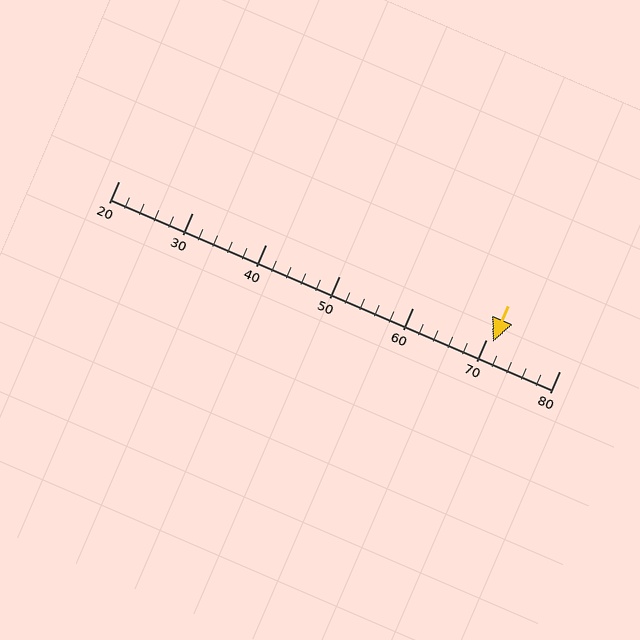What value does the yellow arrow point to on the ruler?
The yellow arrow points to approximately 71.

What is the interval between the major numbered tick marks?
The major tick marks are spaced 10 units apart.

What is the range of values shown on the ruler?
The ruler shows values from 20 to 80.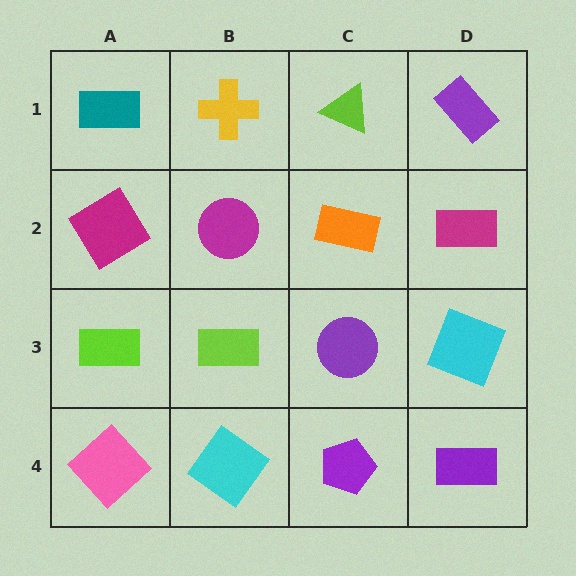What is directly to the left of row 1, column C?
A yellow cross.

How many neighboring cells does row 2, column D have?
3.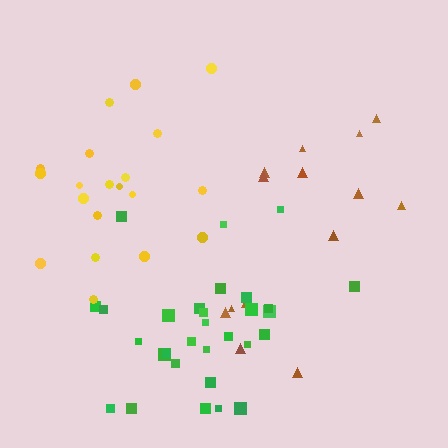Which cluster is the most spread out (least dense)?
Brown.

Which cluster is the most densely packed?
Green.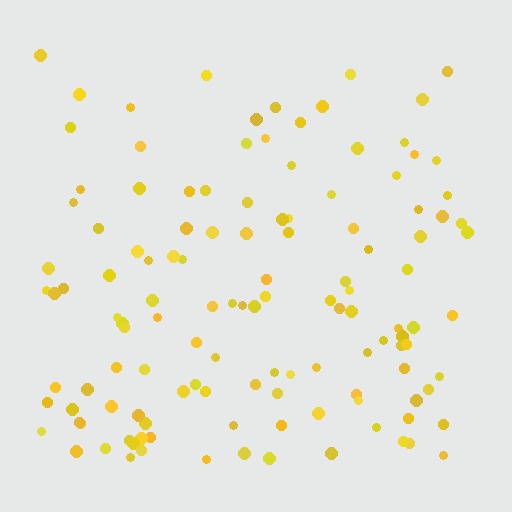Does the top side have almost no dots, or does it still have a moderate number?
Still a moderate number, just noticeably fewer than the bottom.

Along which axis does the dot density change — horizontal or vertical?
Vertical.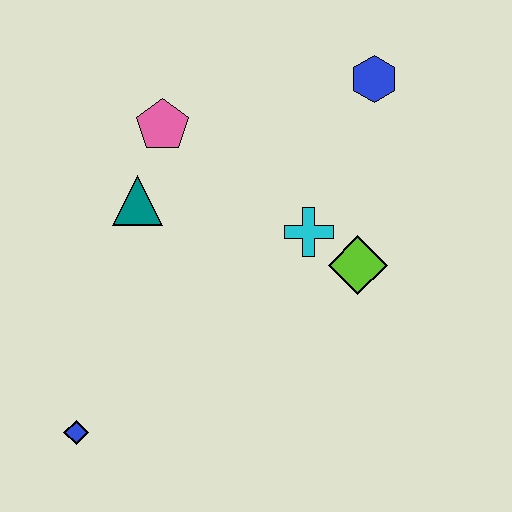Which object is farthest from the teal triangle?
The blue hexagon is farthest from the teal triangle.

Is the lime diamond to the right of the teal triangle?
Yes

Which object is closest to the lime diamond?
The cyan cross is closest to the lime diamond.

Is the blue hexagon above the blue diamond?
Yes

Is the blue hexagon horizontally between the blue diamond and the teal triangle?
No